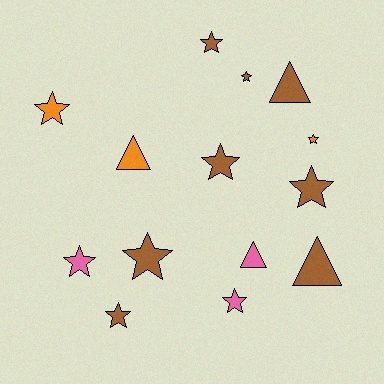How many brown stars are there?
There are 6 brown stars.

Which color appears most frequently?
Brown, with 8 objects.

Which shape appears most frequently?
Star, with 10 objects.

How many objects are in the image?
There are 14 objects.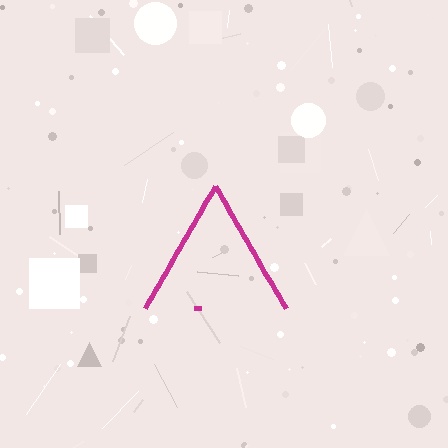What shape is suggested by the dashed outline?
The dashed outline suggests a triangle.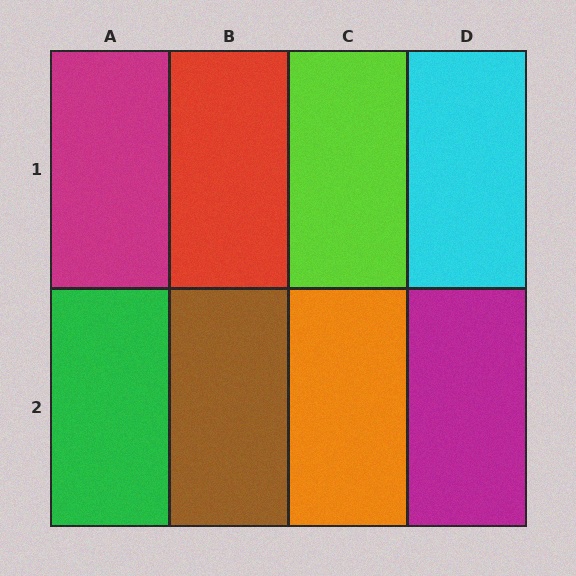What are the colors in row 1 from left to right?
Magenta, red, lime, cyan.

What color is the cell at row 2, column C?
Orange.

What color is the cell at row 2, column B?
Brown.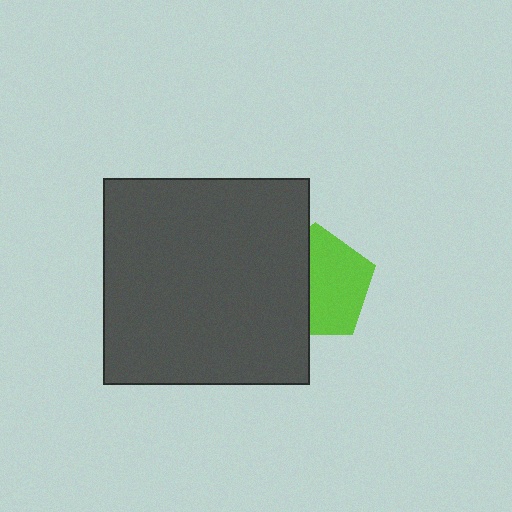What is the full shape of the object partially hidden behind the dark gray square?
The partially hidden object is a lime pentagon.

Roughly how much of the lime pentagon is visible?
About half of it is visible (roughly 58%).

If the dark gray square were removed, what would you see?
You would see the complete lime pentagon.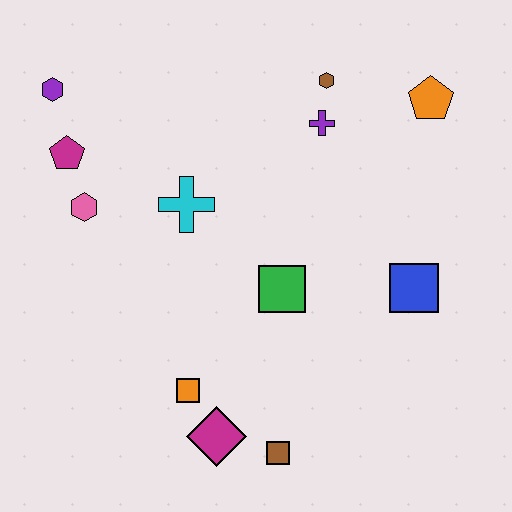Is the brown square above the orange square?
No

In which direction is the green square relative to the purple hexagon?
The green square is to the right of the purple hexagon.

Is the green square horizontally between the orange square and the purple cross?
Yes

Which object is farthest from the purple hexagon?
The brown square is farthest from the purple hexagon.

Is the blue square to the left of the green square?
No